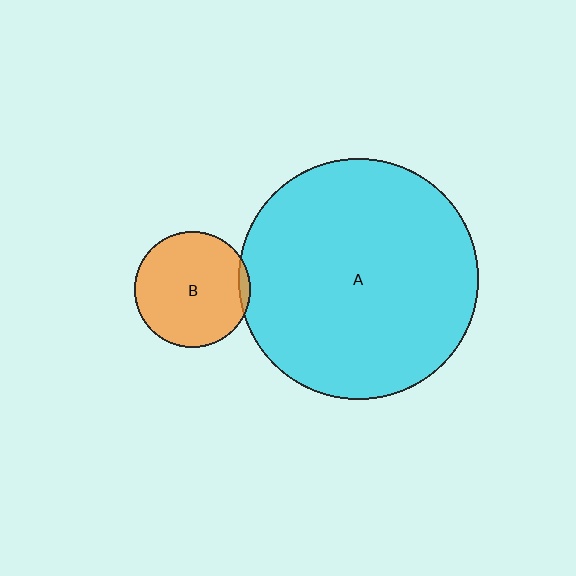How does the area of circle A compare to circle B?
Approximately 4.3 times.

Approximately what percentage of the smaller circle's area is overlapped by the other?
Approximately 5%.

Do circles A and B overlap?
Yes.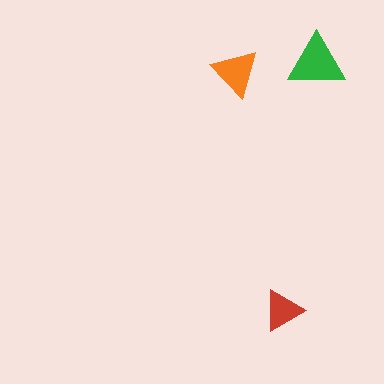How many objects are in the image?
There are 3 objects in the image.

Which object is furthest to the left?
The orange triangle is leftmost.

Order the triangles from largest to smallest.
the green one, the orange one, the red one.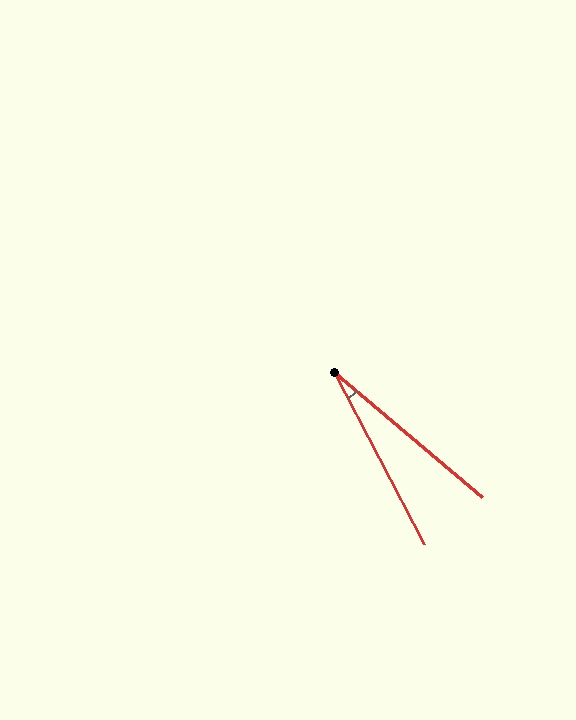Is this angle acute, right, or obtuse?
It is acute.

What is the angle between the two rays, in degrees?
Approximately 22 degrees.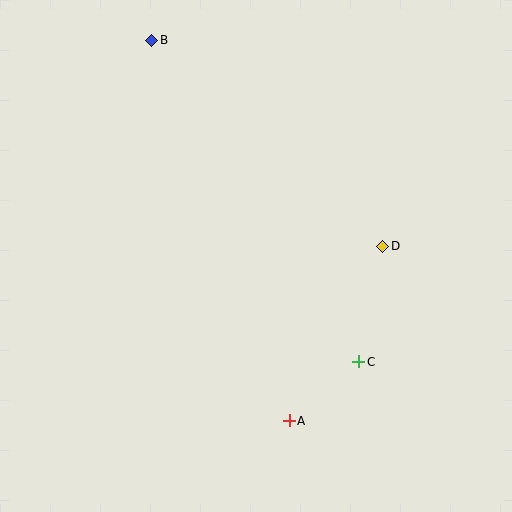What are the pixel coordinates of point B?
Point B is at (152, 40).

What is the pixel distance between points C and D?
The distance between C and D is 118 pixels.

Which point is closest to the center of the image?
Point D at (383, 246) is closest to the center.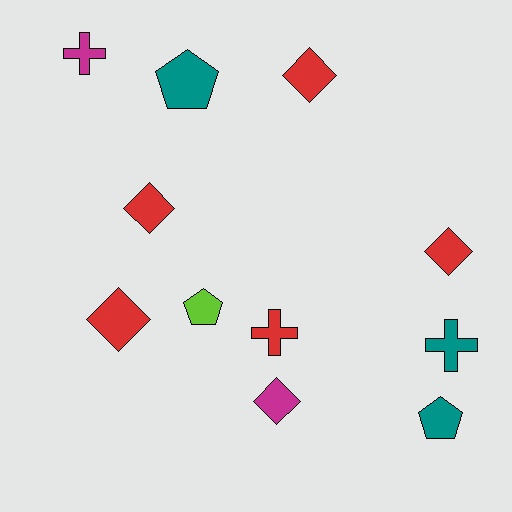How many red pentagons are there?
There are no red pentagons.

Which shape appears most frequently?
Diamond, with 5 objects.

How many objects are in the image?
There are 11 objects.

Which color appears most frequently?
Red, with 5 objects.